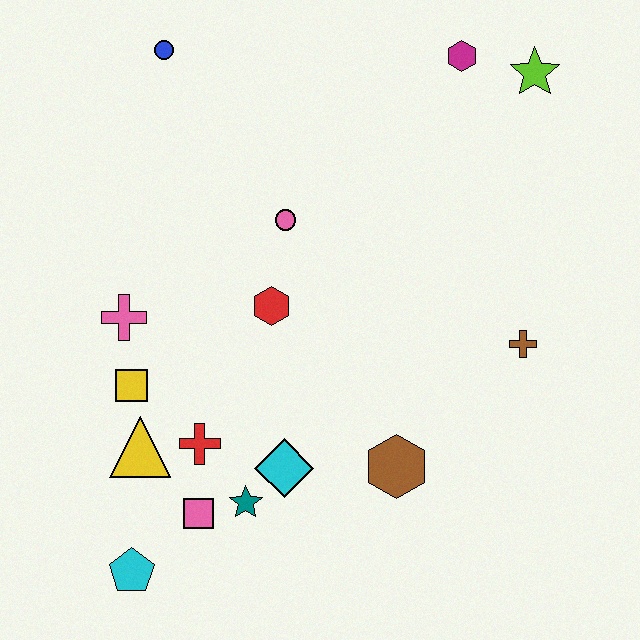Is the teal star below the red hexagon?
Yes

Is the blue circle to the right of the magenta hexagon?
No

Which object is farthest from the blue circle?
The cyan pentagon is farthest from the blue circle.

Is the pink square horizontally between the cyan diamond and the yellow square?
Yes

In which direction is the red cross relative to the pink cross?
The red cross is below the pink cross.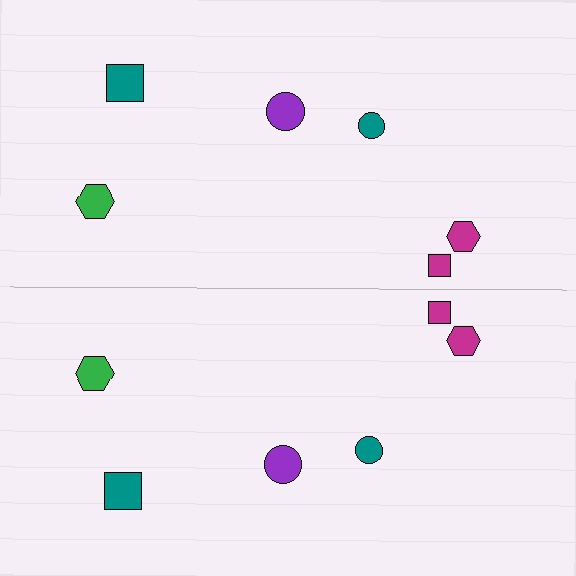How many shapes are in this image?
There are 12 shapes in this image.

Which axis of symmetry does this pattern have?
The pattern has a horizontal axis of symmetry running through the center of the image.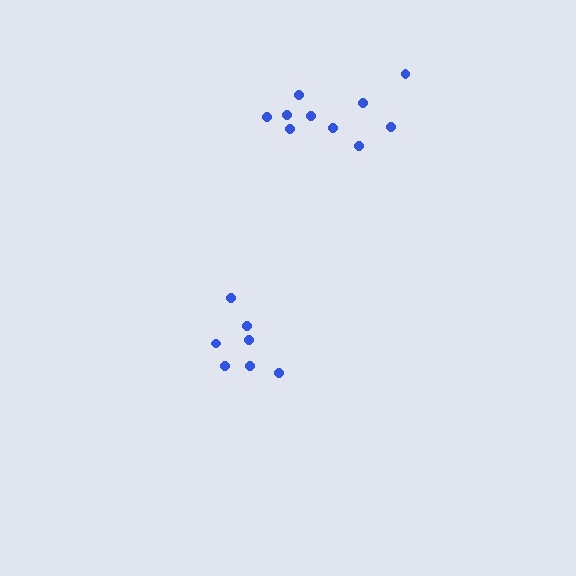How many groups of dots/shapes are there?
There are 2 groups.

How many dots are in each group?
Group 1: 7 dots, Group 2: 10 dots (17 total).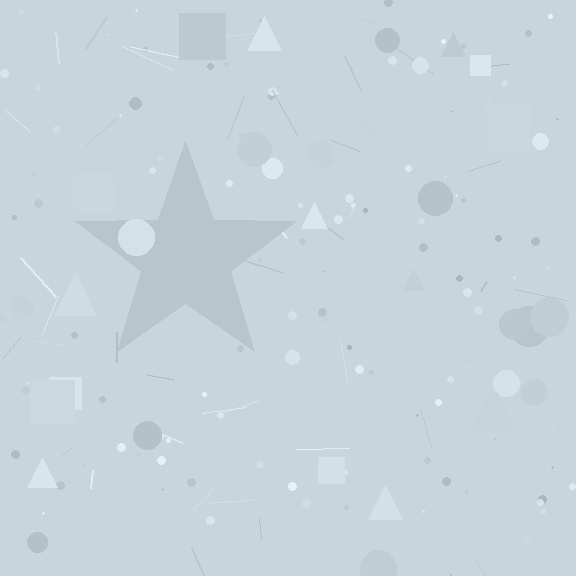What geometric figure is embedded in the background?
A star is embedded in the background.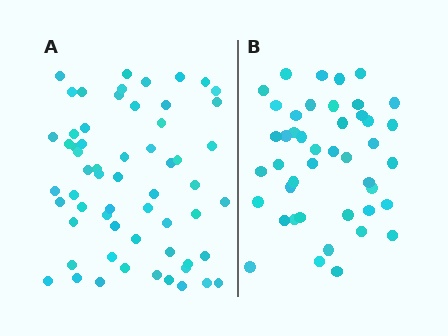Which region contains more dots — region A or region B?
Region A (the left region) has more dots.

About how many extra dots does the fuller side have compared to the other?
Region A has approximately 15 more dots than region B.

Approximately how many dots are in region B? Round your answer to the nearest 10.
About 40 dots. (The exact count is 44, which rounds to 40.)